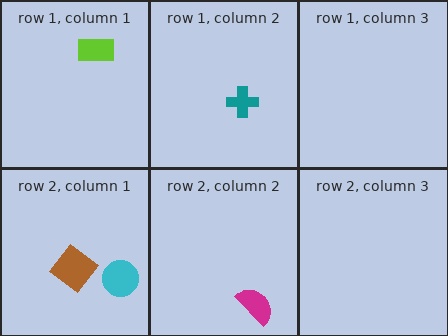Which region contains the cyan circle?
The row 2, column 1 region.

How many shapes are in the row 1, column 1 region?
1.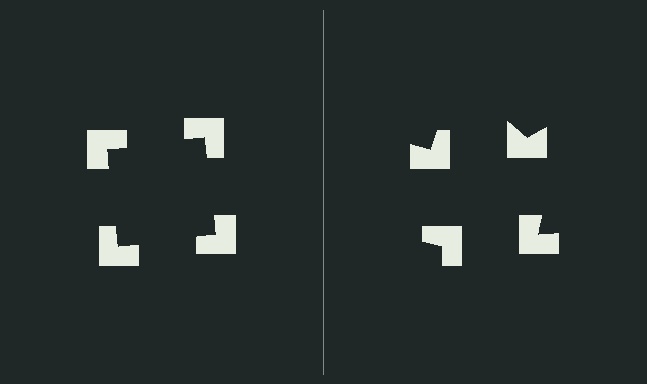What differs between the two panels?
The notched squares are positioned identically on both sides; only the wedge orientations differ. On the left they align to a square; on the right they are misaligned.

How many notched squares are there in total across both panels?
8 — 4 on each side.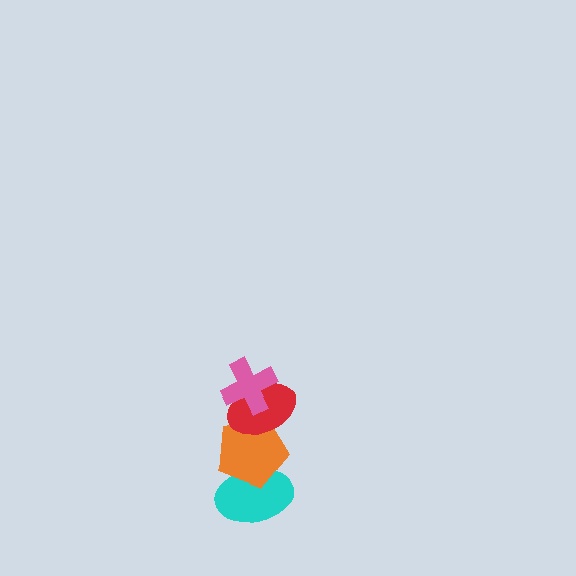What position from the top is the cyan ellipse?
The cyan ellipse is 4th from the top.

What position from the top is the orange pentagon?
The orange pentagon is 3rd from the top.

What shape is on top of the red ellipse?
The pink cross is on top of the red ellipse.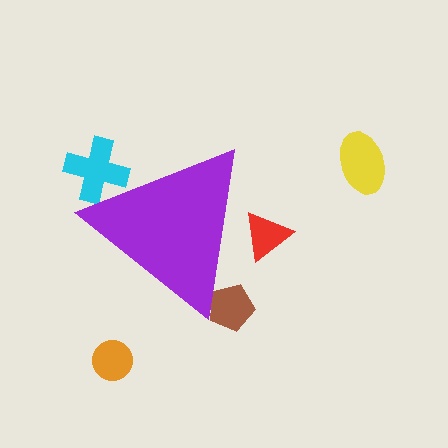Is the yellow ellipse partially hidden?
No, the yellow ellipse is fully visible.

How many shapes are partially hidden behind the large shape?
3 shapes are partially hidden.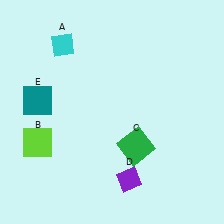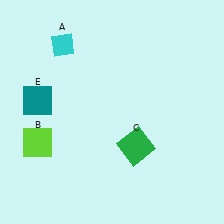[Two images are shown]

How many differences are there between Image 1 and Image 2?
There is 1 difference between the two images.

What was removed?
The purple diamond (D) was removed in Image 2.